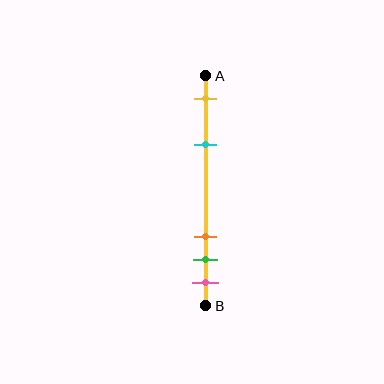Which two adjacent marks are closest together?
The green and pink marks are the closest adjacent pair.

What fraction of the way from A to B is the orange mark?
The orange mark is approximately 70% (0.7) of the way from A to B.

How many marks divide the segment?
There are 5 marks dividing the segment.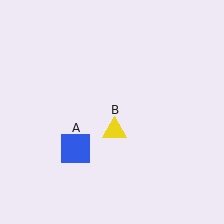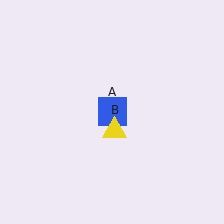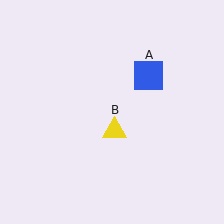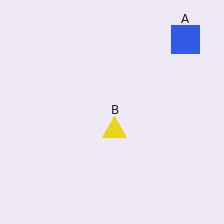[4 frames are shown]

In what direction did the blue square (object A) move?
The blue square (object A) moved up and to the right.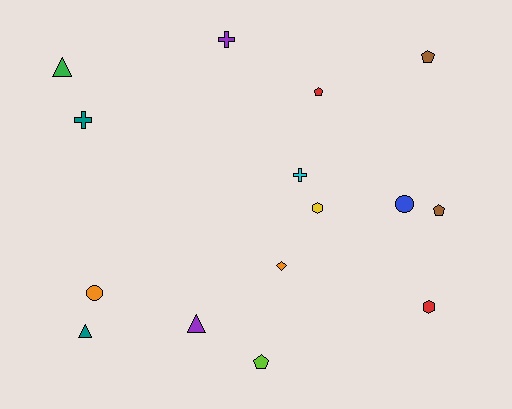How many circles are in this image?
There are 2 circles.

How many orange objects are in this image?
There are 2 orange objects.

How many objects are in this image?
There are 15 objects.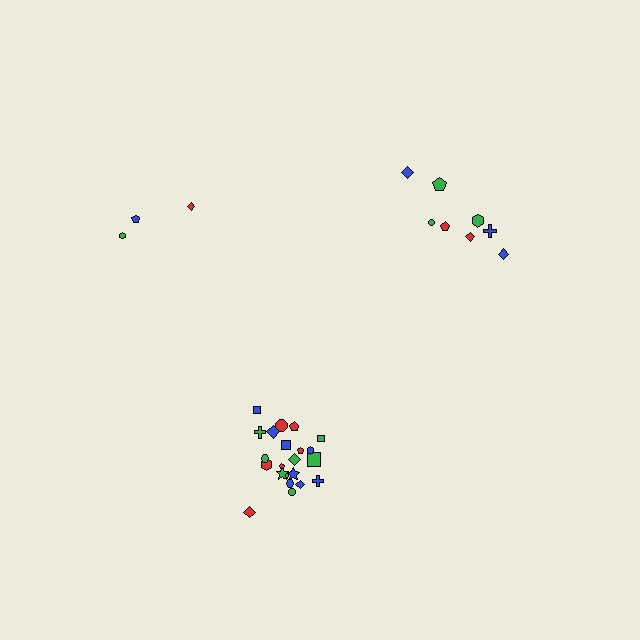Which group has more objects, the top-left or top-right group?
The top-right group.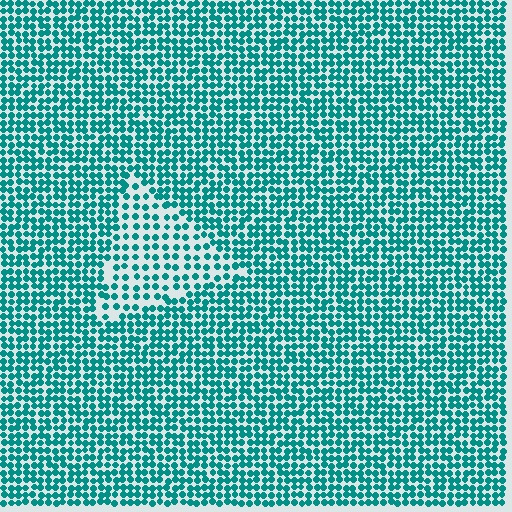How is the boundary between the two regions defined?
The boundary is defined by a change in element density (approximately 1.8x ratio). All elements are the same color, size, and shape.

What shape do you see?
I see a triangle.